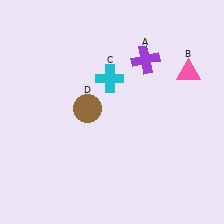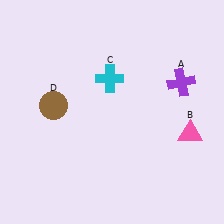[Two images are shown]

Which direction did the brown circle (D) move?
The brown circle (D) moved left.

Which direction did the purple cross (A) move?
The purple cross (A) moved right.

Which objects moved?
The objects that moved are: the purple cross (A), the pink triangle (B), the brown circle (D).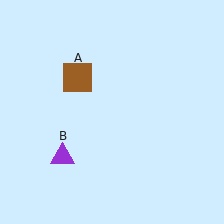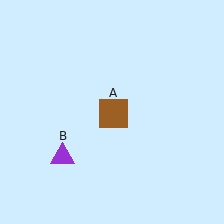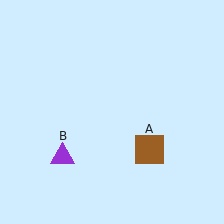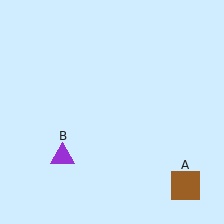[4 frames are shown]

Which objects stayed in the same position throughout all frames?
Purple triangle (object B) remained stationary.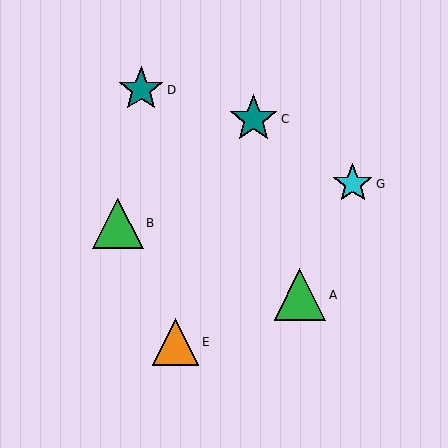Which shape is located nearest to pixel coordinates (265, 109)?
The teal star (labeled C) at (254, 119) is nearest to that location.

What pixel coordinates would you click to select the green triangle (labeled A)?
Click at (300, 295) to select the green triangle A.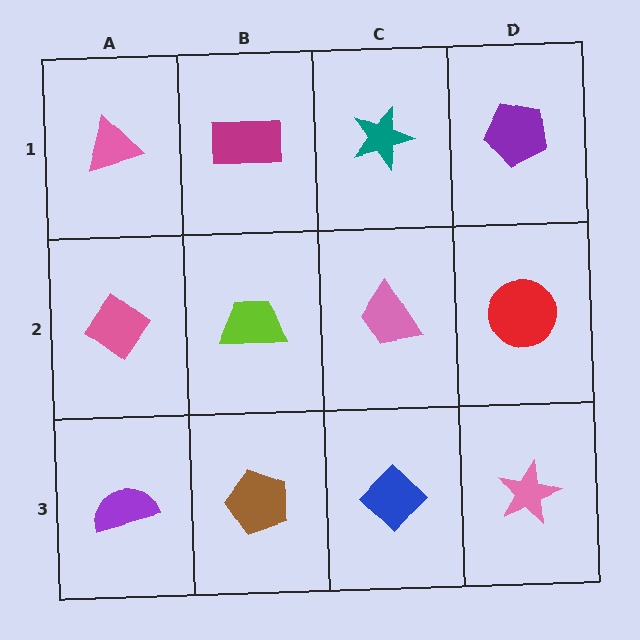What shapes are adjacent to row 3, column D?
A red circle (row 2, column D), a blue diamond (row 3, column C).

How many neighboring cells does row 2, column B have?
4.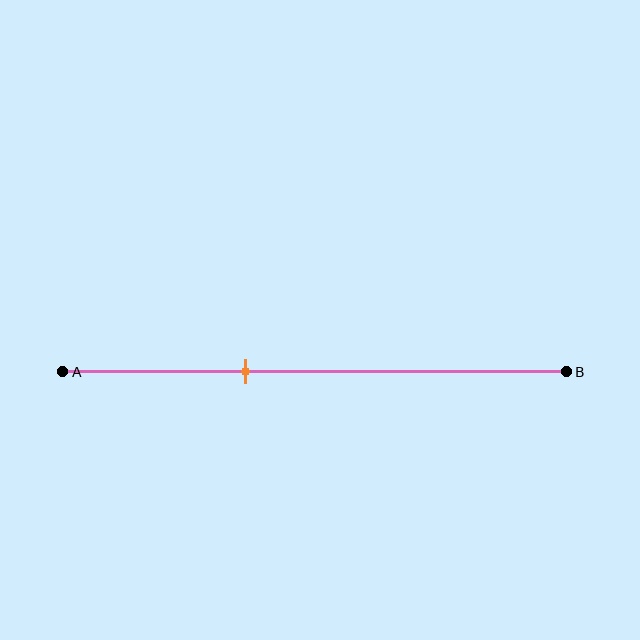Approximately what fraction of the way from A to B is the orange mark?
The orange mark is approximately 35% of the way from A to B.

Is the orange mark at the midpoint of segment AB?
No, the mark is at about 35% from A, not at the 50% midpoint.